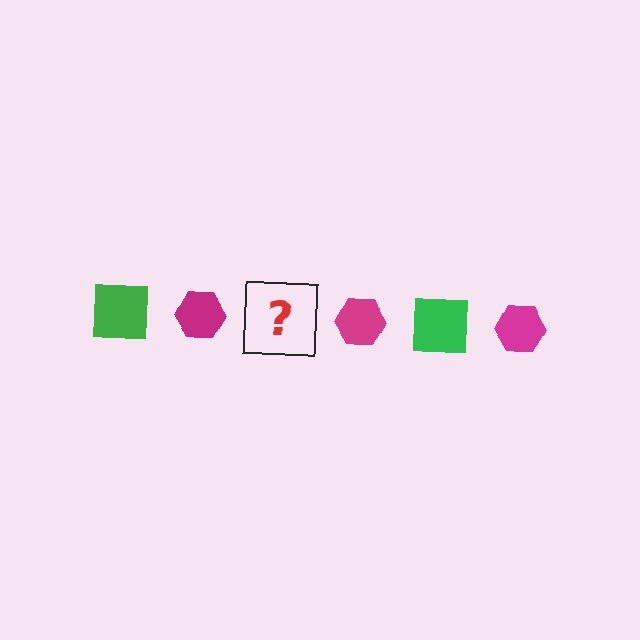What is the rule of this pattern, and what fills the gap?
The rule is that the pattern alternates between green square and magenta hexagon. The gap should be filled with a green square.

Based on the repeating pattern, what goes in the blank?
The blank should be a green square.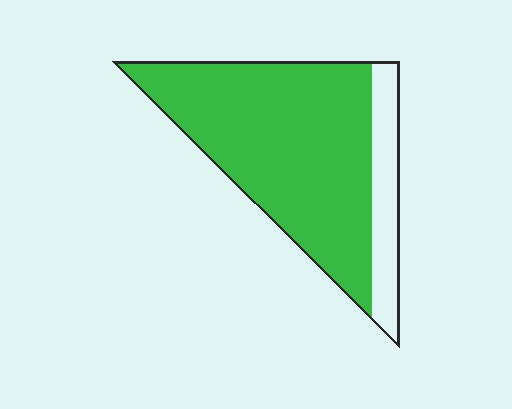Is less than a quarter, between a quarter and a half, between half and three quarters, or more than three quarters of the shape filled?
More than three quarters.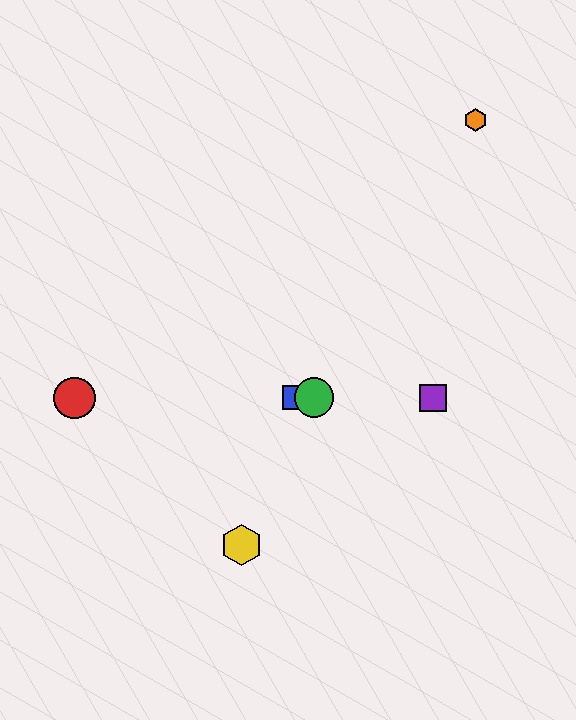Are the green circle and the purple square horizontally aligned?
Yes, both are at y≈398.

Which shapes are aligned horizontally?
The red circle, the blue square, the green circle, the purple square are aligned horizontally.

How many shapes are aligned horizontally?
4 shapes (the red circle, the blue square, the green circle, the purple square) are aligned horizontally.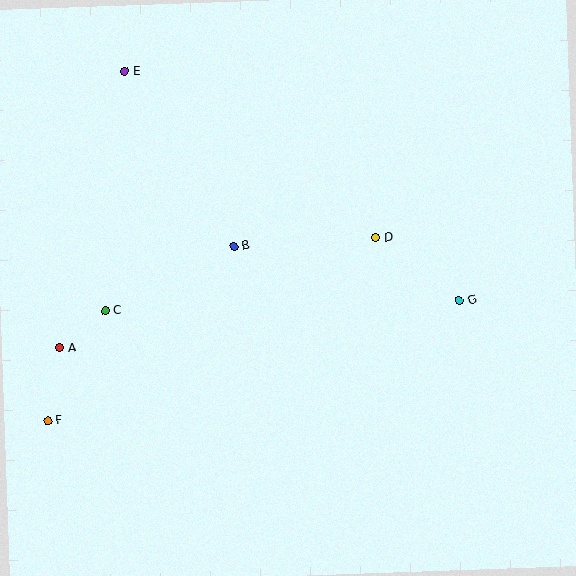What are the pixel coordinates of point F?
Point F is at (48, 421).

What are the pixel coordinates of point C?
Point C is at (105, 310).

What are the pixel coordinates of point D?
Point D is at (376, 238).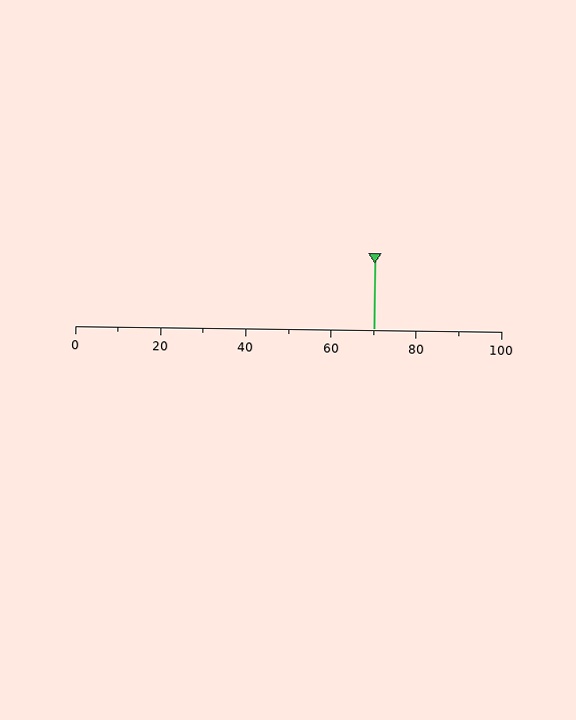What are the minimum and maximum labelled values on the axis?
The axis runs from 0 to 100.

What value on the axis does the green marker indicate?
The marker indicates approximately 70.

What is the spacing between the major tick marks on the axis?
The major ticks are spaced 20 apart.